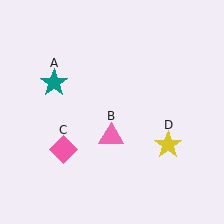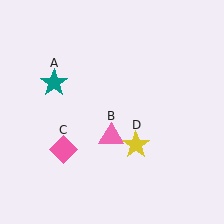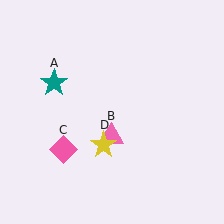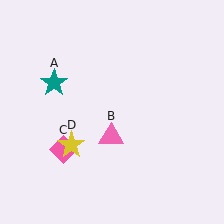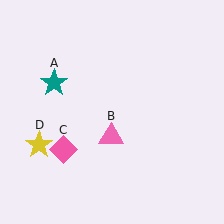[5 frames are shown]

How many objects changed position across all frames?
1 object changed position: yellow star (object D).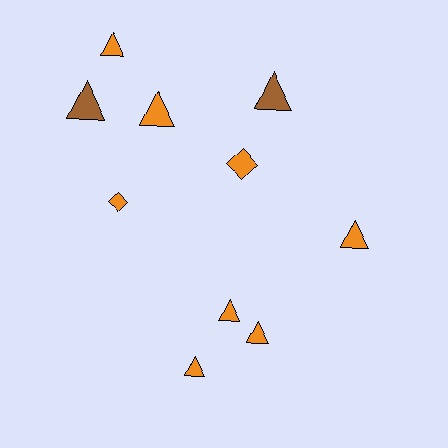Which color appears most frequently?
Orange, with 8 objects.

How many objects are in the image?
There are 10 objects.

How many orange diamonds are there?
There are 2 orange diamonds.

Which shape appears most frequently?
Triangle, with 8 objects.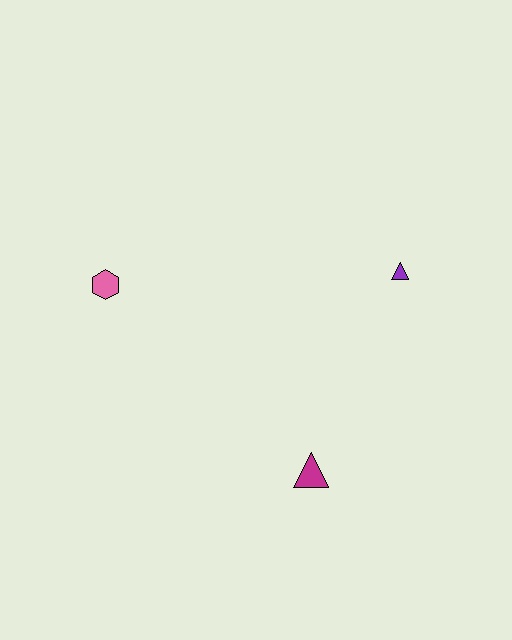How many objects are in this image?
There are 3 objects.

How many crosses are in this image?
There are no crosses.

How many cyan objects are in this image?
There are no cyan objects.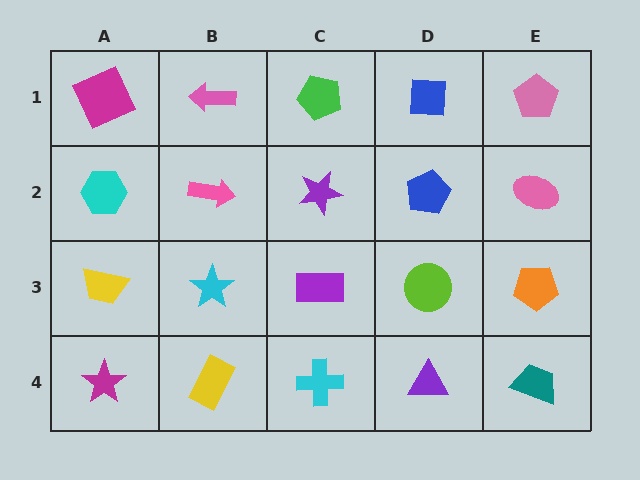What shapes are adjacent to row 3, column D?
A blue pentagon (row 2, column D), a purple triangle (row 4, column D), a purple rectangle (row 3, column C), an orange pentagon (row 3, column E).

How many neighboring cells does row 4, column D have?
3.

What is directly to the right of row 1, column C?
A blue square.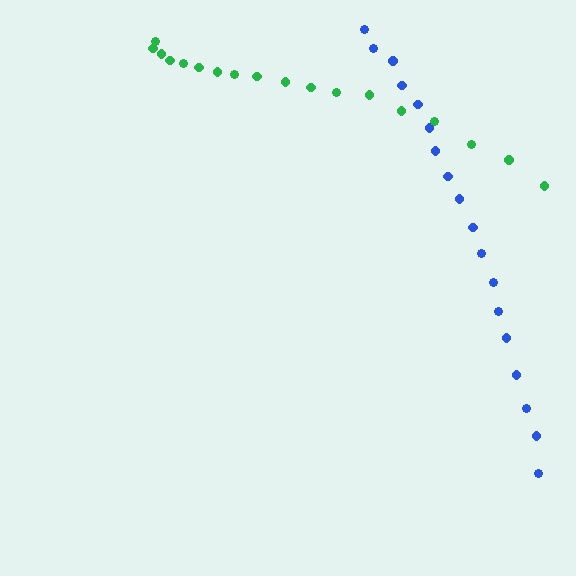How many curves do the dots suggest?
There are 2 distinct paths.